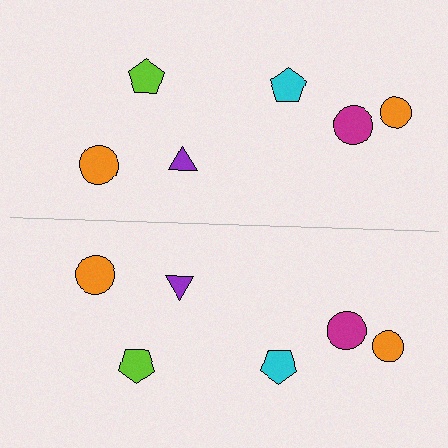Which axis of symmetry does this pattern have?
The pattern has a horizontal axis of symmetry running through the center of the image.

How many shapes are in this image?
There are 12 shapes in this image.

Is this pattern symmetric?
Yes, this pattern has bilateral (reflection) symmetry.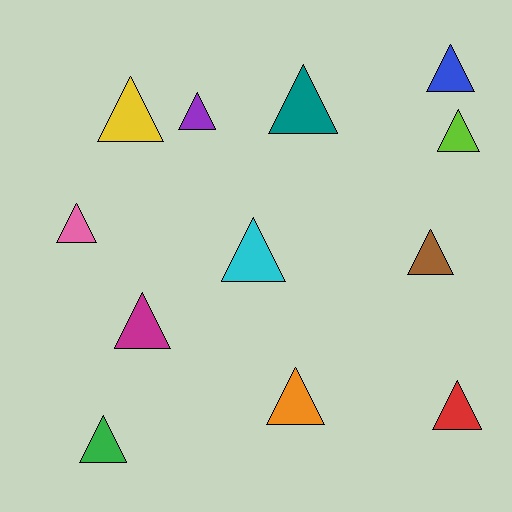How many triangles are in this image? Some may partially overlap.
There are 12 triangles.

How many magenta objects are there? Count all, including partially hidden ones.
There is 1 magenta object.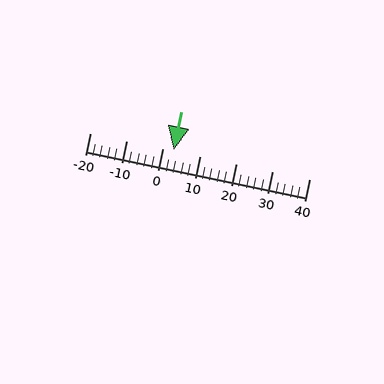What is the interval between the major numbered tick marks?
The major tick marks are spaced 10 units apart.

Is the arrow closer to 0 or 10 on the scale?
The arrow is closer to 0.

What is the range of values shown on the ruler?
The ruler shows values from -20 to 40.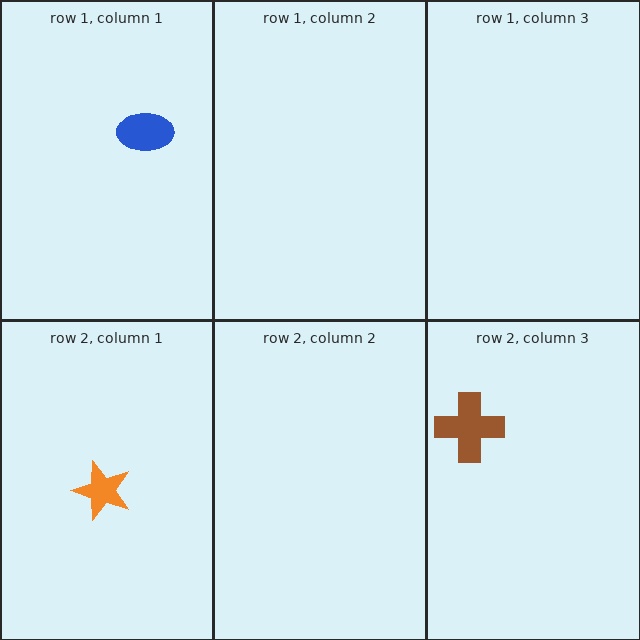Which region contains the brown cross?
The row 2, column 3 region.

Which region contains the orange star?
The row 2, column 1 region.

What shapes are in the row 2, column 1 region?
The orange star.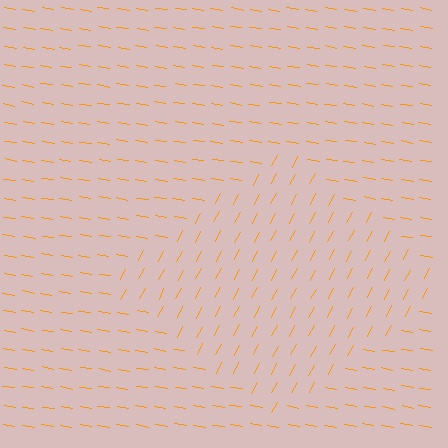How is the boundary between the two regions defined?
The boundary is defined purely by a change in line orientation (approximately 72 degrees difference). All lines are the same color and thickness.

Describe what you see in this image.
The image is filled with small orange line segments. A diamond region in the image has lines oriented differently from the surrounding lines, creating a visible texture boundary.